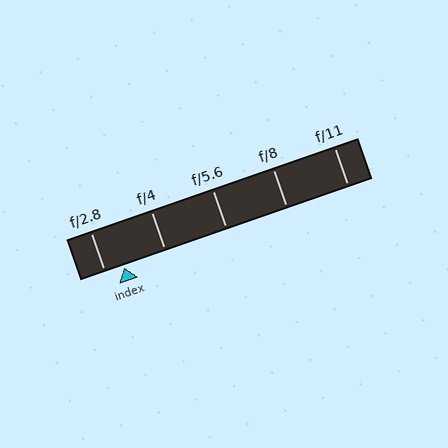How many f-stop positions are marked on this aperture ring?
There are 5 f-stop positions marked.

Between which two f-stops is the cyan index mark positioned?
The index mark is between f/2.8 and f/4.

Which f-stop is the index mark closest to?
The index mark is closest to f/2.8.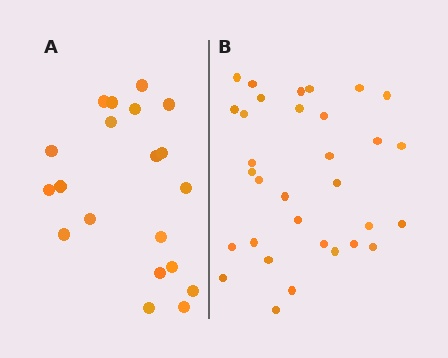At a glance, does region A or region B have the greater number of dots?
Region B (the right region) has more dots.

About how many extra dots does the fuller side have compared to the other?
Region B has roughly 12 or so more dots than region A.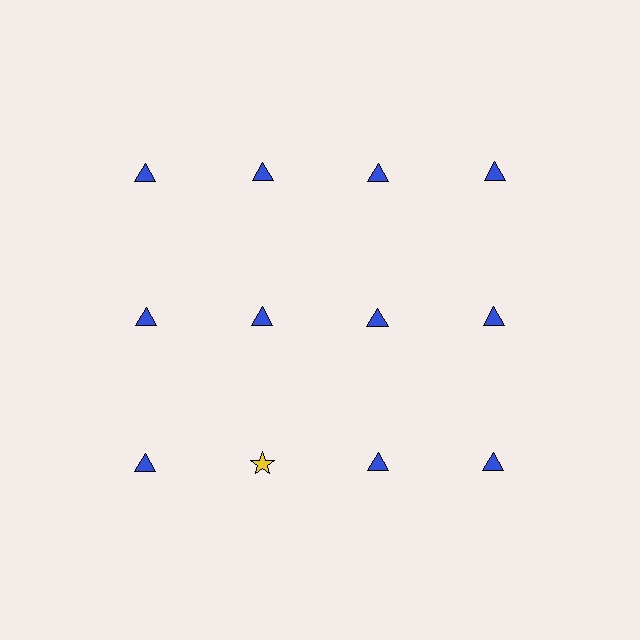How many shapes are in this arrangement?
There are 12 shapes arranged in a grid pattern.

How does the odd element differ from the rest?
It differs in both color (yellow instead of blue) and shape (star instead of triangle).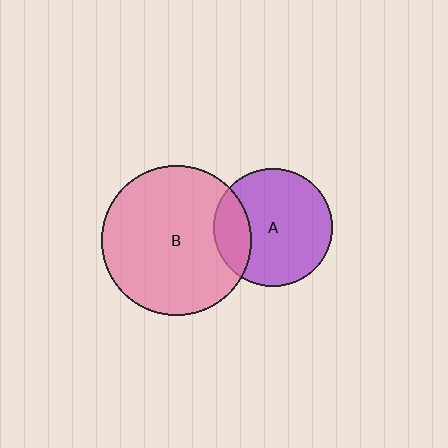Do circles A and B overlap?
Yes.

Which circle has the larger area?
Circle B (pink).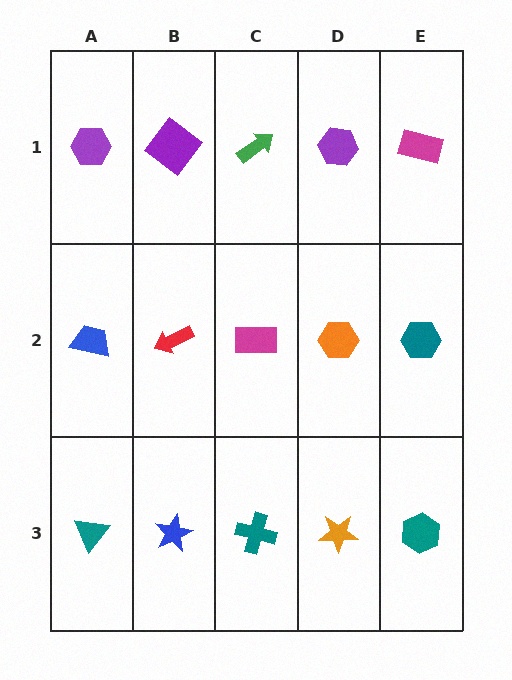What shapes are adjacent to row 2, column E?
A magenta rectangle (row 1, column E), a teal hexagon (row 3, column E), an orange hexagon (row 2, column D).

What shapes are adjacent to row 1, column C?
A magenta rectangle (row 2, column C), a purple diamond (row 1, column B), a purple hexagon (row 1, column D).